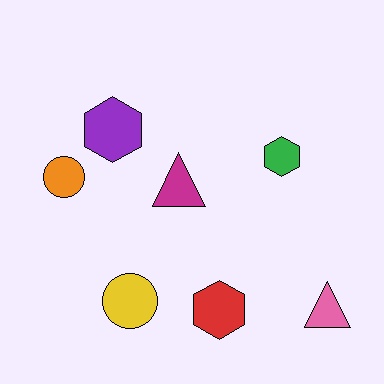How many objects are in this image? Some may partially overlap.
There are 7 objects.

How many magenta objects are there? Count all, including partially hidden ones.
There is 1 magenta object.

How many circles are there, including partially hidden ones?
There are 2 circles.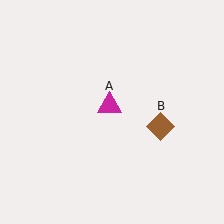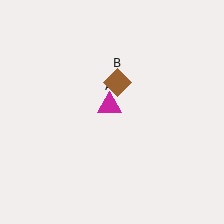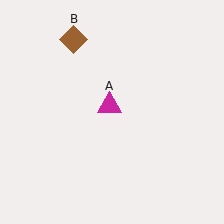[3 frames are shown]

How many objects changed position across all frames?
1 object changed position: brown diamond (object B).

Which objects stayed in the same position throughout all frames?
Magenta triangle (object A) remained stationary.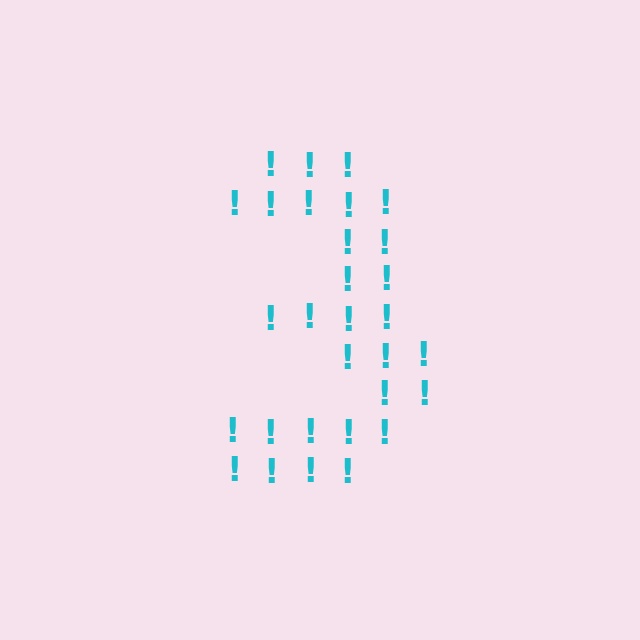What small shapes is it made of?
It is made of small exclamation marks.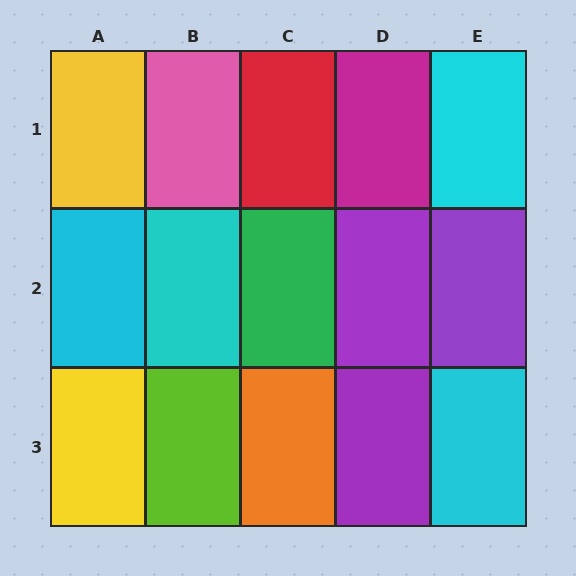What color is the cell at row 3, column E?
Cyan.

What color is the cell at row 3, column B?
Lime.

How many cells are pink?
1 cell is pink.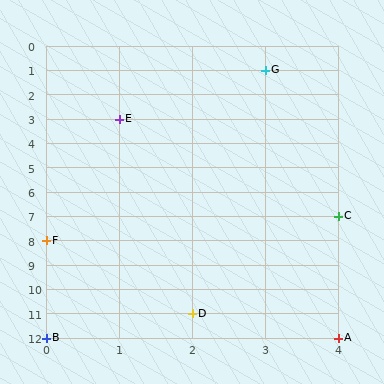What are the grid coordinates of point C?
Point C is at grid coordinates (4, 7).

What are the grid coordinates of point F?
Point F is at grid coordinates (0, 8).